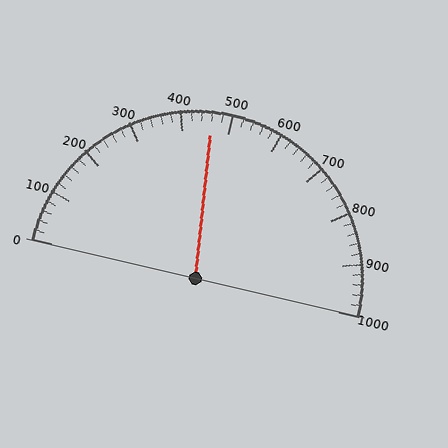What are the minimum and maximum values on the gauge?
The gauge ranges from 0 to 1000.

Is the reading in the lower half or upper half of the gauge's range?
The reading is in the lower half of the range (0 to 1000).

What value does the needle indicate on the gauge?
The needle indicates approximately 460.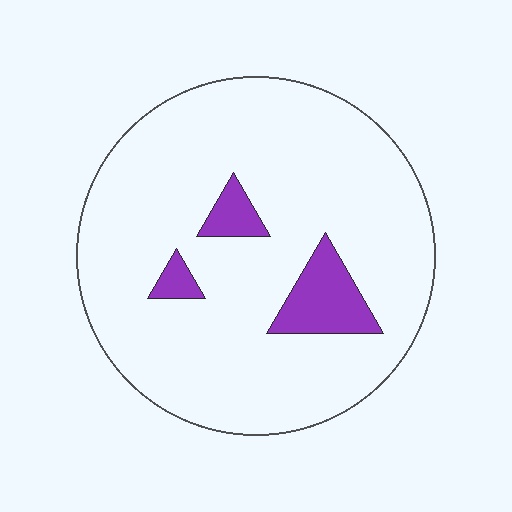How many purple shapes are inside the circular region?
3.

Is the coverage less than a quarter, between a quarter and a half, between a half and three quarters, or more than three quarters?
Less than a quarter.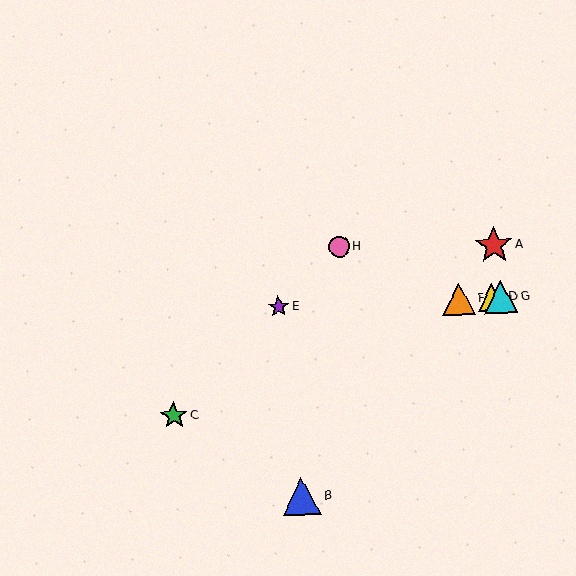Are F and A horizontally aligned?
No, F is at y≈299 and A is at y≈245.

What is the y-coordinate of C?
Object C is at y≈416.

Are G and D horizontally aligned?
Yes, both are at y≈297.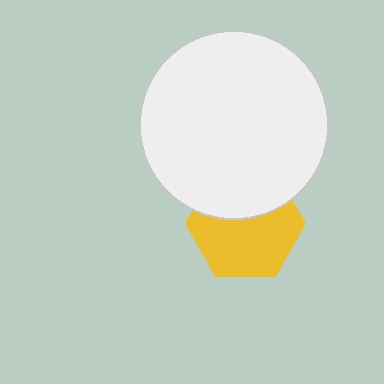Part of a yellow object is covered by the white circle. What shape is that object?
It is a hexagon.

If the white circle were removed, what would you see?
You would see the complete yellow hexagon.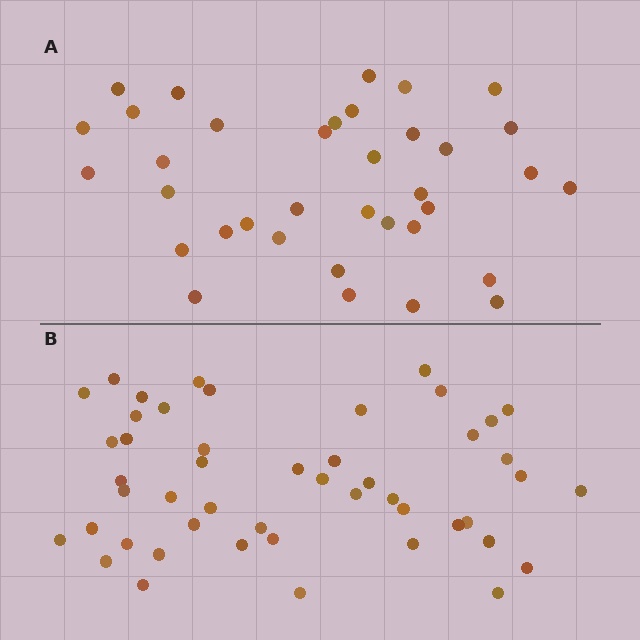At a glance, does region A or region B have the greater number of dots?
Region B (the bottom region) has more dots.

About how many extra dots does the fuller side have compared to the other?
Region B has roughly 12 or so more dots than region A.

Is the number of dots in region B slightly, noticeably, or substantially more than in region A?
Region B has noticeably more, but not dramatically so. The ratio is roughly 1.3 to 1.